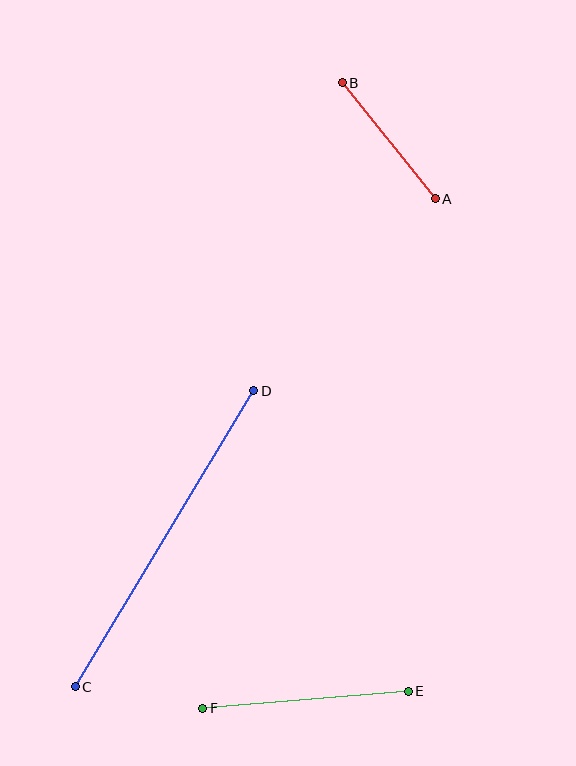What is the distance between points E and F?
The distance is approximately 206 pixels.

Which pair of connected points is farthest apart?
Points C and D are farthest apart.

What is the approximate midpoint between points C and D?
The midpoint is at approximately (165, 539) pixels.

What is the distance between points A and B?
The distance is approximately 148 pixels.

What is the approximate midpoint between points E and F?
The midpoint is at approximately (306, 700) pixels.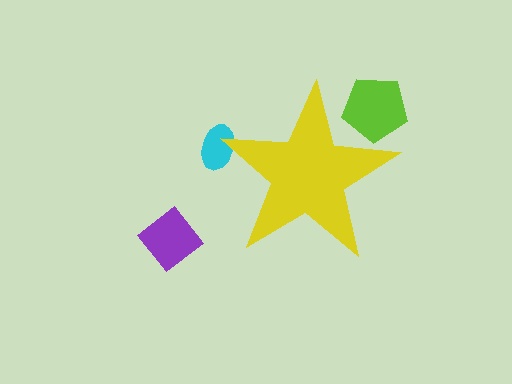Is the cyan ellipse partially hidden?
Yes, the cyan ellipse is partially hidden behind the yellow star.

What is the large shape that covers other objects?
A yellow star.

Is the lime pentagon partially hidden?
Yes, the lime pentagon is partially hidden behind the yellow star.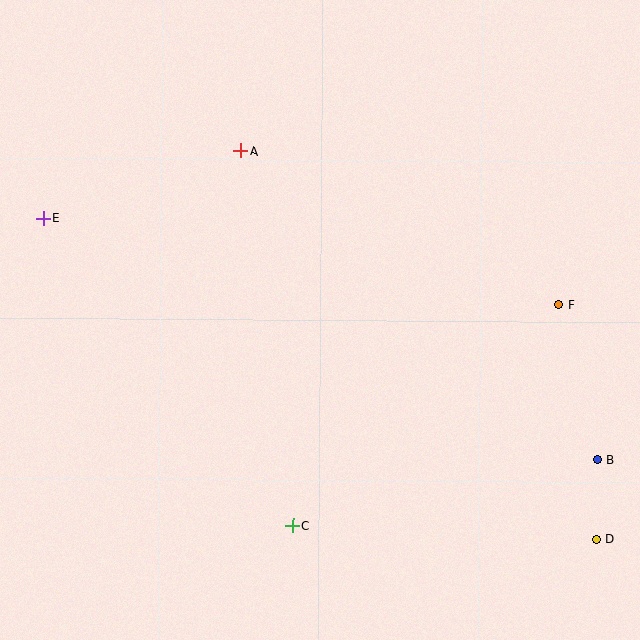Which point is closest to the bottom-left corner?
Point C is closest to the bottom-left corner.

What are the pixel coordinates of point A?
Point A is at (241, 151).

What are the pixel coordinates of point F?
Point F is at (559, 305).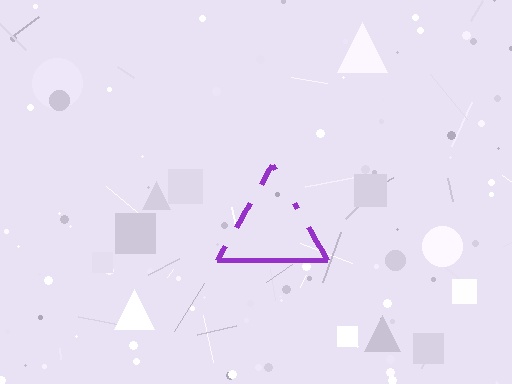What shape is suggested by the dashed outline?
The dashed outline suggests a triangle.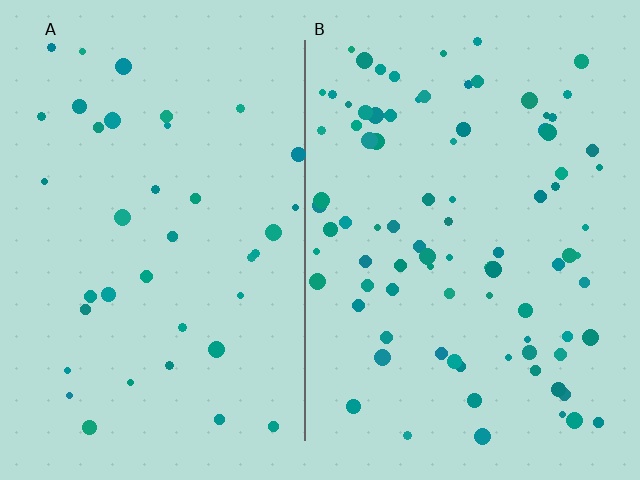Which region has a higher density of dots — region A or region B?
B (the right).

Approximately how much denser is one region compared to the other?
Approximately 2.3× — region B over region A.